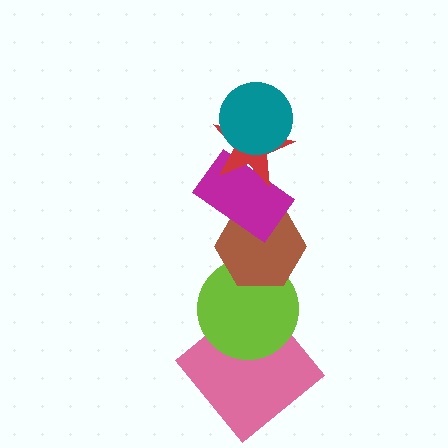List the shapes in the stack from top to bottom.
From top to bottom: the teal circle, the red star, the magenta rectangle, the brown hexagon, the lime circle, the pink diamond.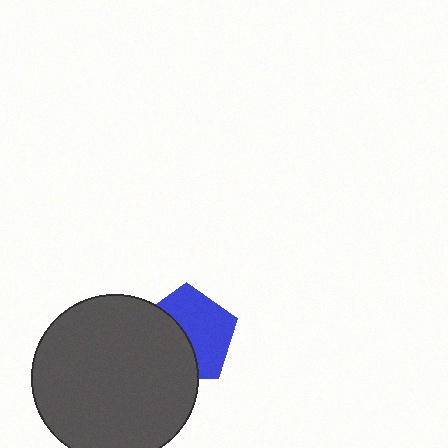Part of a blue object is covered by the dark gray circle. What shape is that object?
It is a pentagon.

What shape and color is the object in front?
The object in front is a dark gray circle.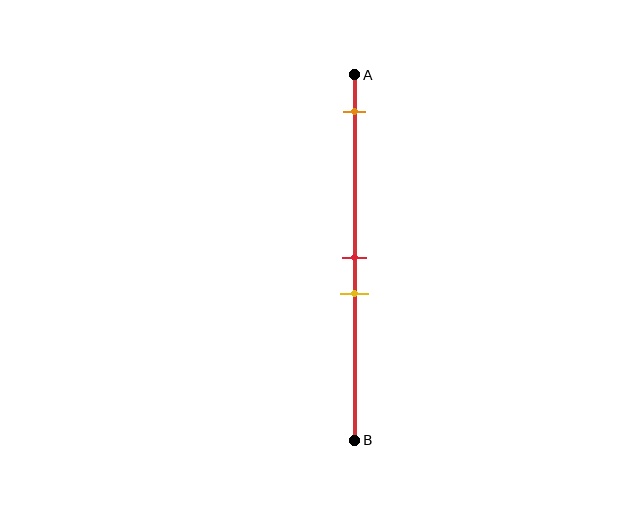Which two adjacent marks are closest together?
The red and yellow marks are the closest adjacent pair.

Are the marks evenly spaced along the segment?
No, the marks are not evenly spaced.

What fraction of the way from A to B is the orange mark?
The orange mark is approximately 10% (0.1) of the way from A to B.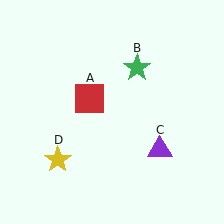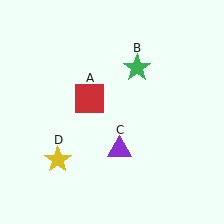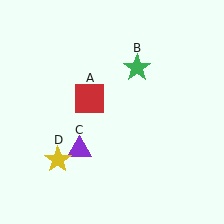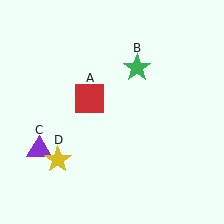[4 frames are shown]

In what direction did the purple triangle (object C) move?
The purple triangle (object C) moved left.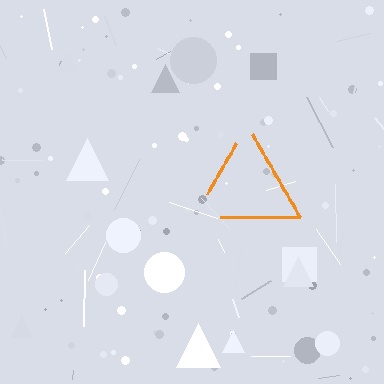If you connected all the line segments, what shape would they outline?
They would outline a triangle.